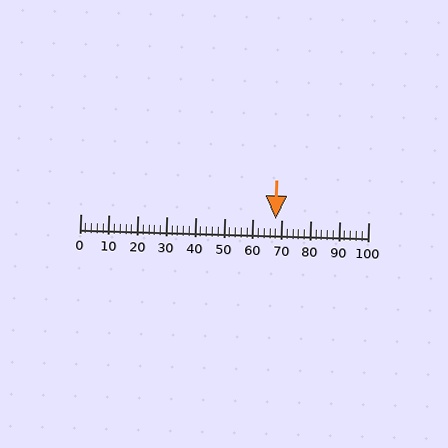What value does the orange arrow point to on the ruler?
The orange arrow points to approximately 68.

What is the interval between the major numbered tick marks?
The major tick marks are spaced 10 units apart.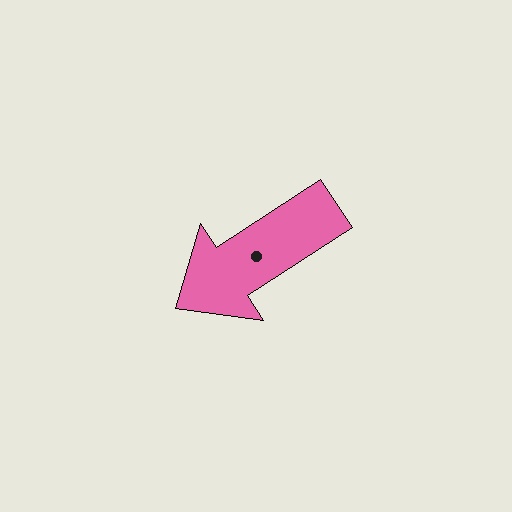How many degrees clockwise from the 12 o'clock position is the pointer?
Approximately 237 degrees.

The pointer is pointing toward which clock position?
Roughly 8 o'clock.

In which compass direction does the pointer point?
Southwest.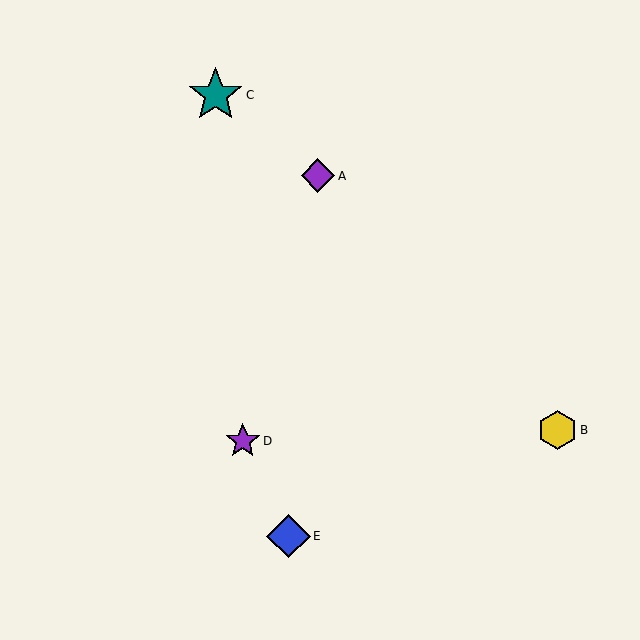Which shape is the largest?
The teal star (labeled C) is the largest.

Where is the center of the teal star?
The center of the teal star is at (216, 95).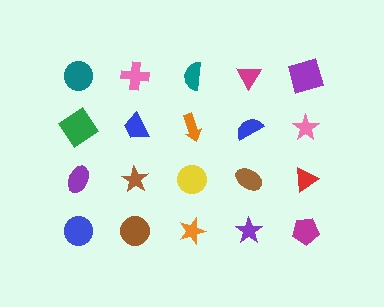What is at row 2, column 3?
An orange arrow.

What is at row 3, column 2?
A brown star.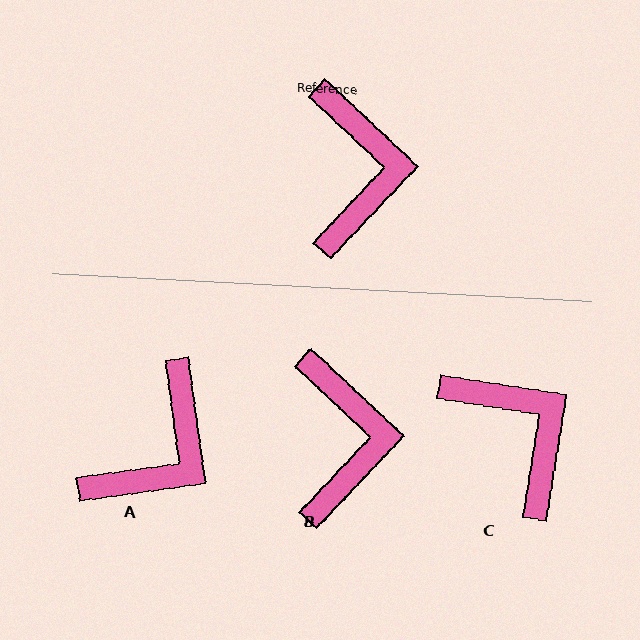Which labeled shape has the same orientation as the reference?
B.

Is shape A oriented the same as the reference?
No, it is off by about 39 degrees.